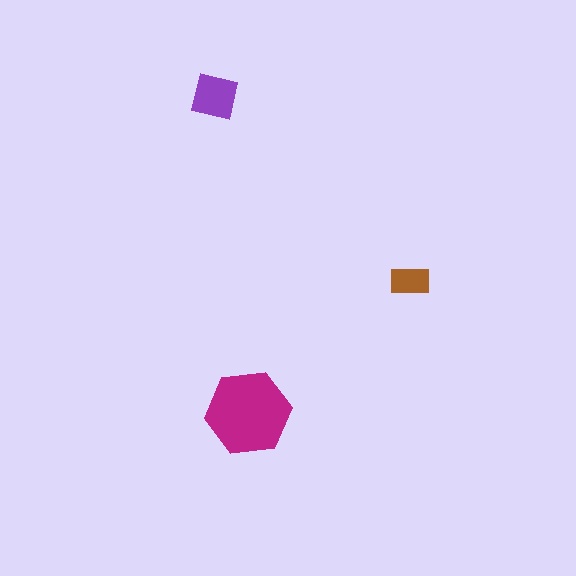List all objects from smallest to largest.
The brown rectangle, the purple square, the magenta hexagon.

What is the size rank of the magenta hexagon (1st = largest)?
1st.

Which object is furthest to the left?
The purple square is leftmost.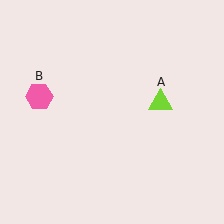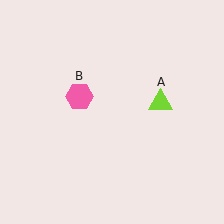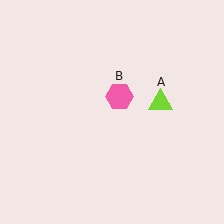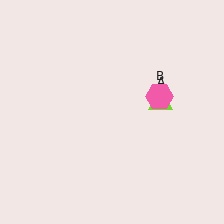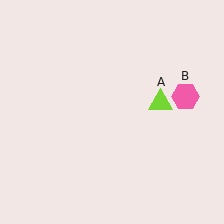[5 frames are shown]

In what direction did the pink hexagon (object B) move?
The pink hexagon (object B) moved right.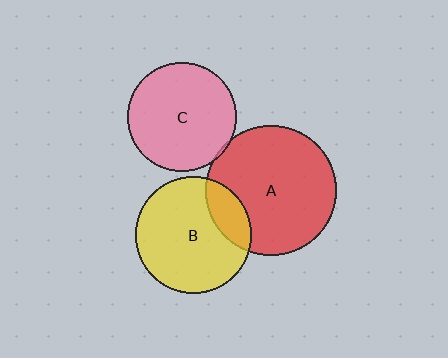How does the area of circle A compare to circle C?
Approximately 1.4 times.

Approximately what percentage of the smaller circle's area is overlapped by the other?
Approximately 5%.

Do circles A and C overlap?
Yes.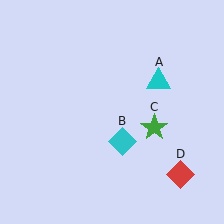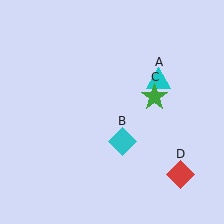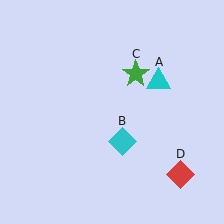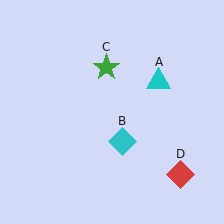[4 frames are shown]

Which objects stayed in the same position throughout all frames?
Cyan triangle (object A) and cyan diamond (object B) and red diamond (object D) remained stationary.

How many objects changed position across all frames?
1 object changed position: green star (object C).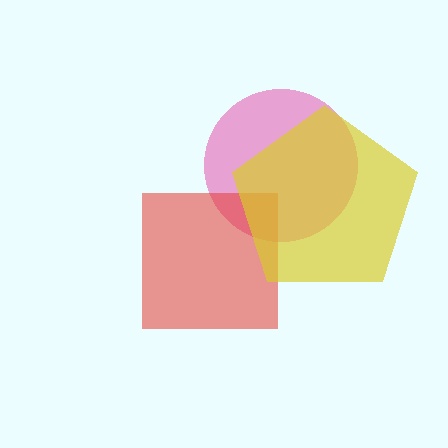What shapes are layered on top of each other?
The layered shapes are: a pink circle, a red square, a yellow pentagon.